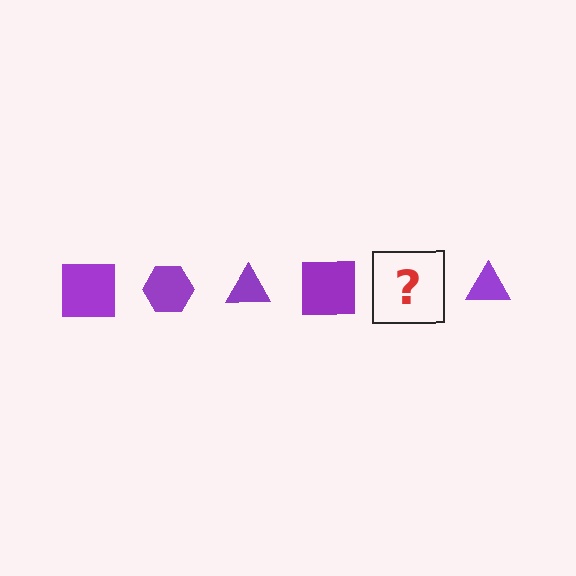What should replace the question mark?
The question mark should be replaced with a purple hexagon.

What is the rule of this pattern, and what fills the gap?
The rule is that the pattern cycles through square, hexagon, triangle shapes in purple. The gap should be filled with a purple hexagon.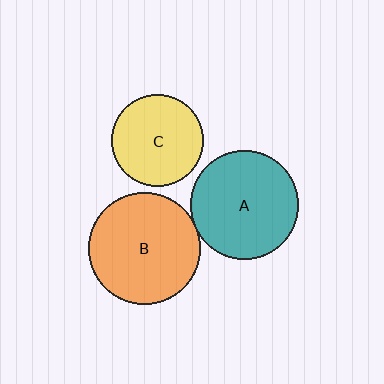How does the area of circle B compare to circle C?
Approximately 1.5 times.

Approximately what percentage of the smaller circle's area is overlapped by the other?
Approximately 5%.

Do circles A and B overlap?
Yes.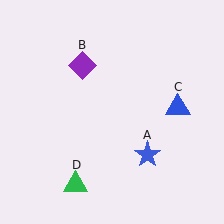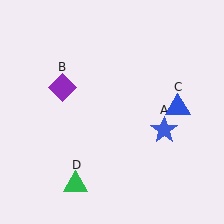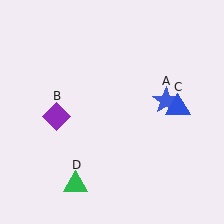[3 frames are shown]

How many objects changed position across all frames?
2 objects changed position: blue star (object A), purple diamond (object B).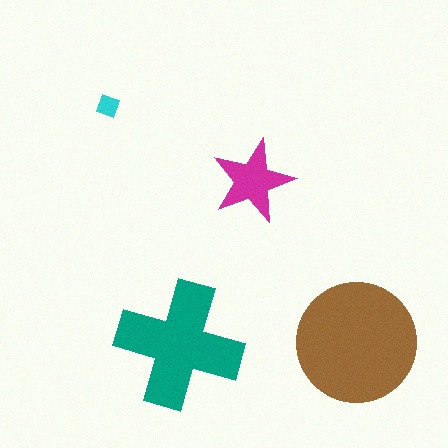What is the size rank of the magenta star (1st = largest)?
3rd.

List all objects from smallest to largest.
The cyan diamond, the magenta star, the teal cross, the brown circle.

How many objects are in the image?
There are 4 objects in the image.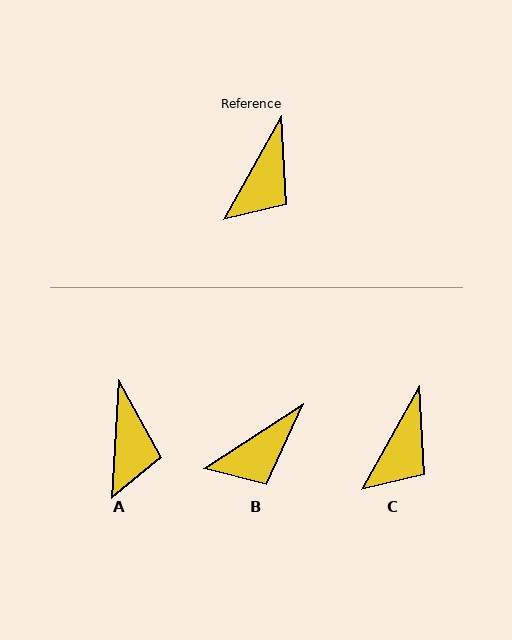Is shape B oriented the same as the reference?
No, it is off by about 28 degrees.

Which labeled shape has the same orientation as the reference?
C.